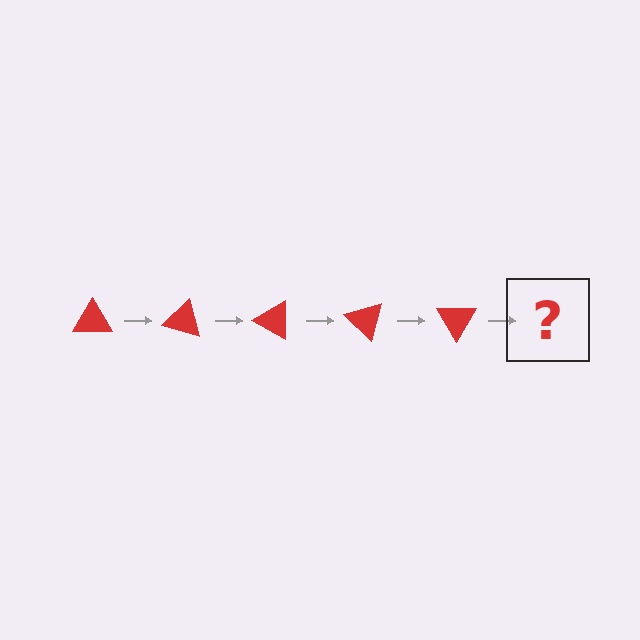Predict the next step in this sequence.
The next step is a red triangle rotated 75 degrees.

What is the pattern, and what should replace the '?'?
The pattern is that the triangle rotates 15 degrees each step. The '?' should be a red triangle rotated 75 degrees.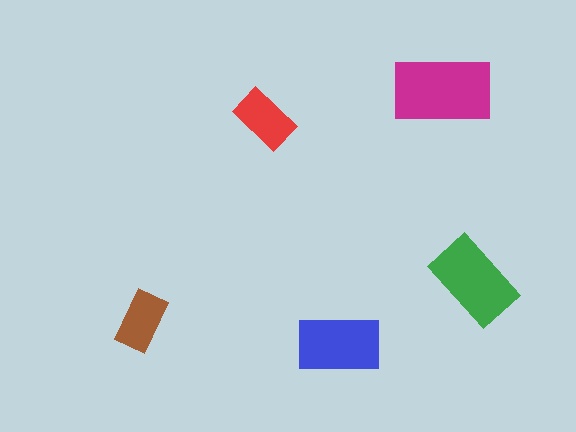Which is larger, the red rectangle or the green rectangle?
The green one.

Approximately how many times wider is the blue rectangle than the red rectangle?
About 1.5 times wider.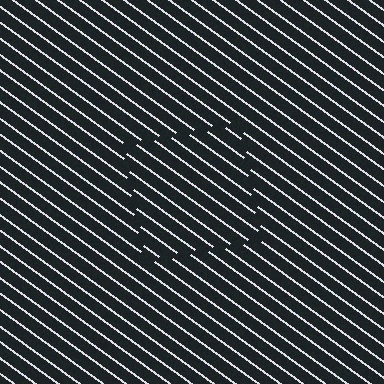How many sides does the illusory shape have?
4 sides — the line-ends trace a square.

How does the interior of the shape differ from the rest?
The interior of the shape contains the same grating, shifted by half a period — the contour is defined by the phase discontinuity where line-ends from the inner and outer gratings abut.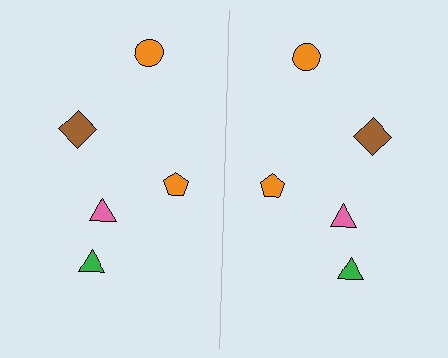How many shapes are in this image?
There are 10 shapes in this image.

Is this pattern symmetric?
Yes, this pattern has bilateral (reflection) symmetry.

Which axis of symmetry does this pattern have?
The pattern has a vertical axis of symmetry running through the center of the image.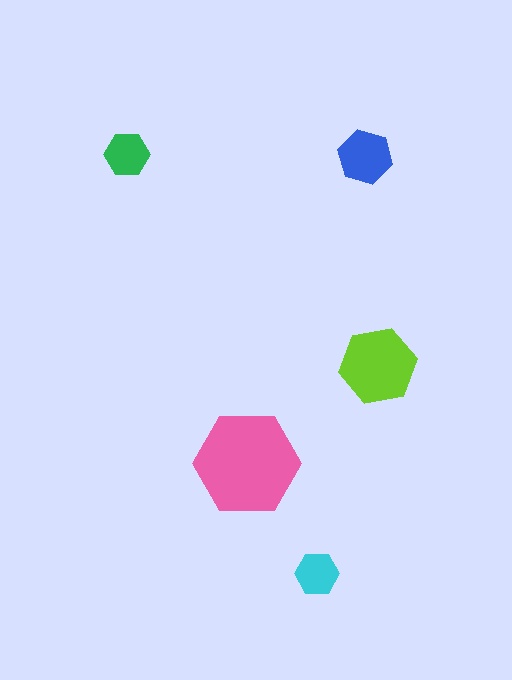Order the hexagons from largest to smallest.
the pink one, the lime one, the blue one, the green one, the cyan one.